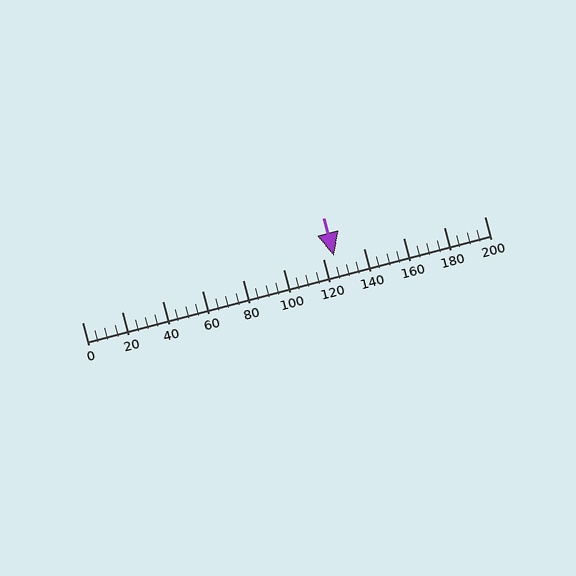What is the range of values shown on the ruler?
The ruler shows values from 0 to 200.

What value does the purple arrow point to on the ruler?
The purple arrow points to approximately 125.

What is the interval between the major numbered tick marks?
The major tick marks are spaced 20 units apart.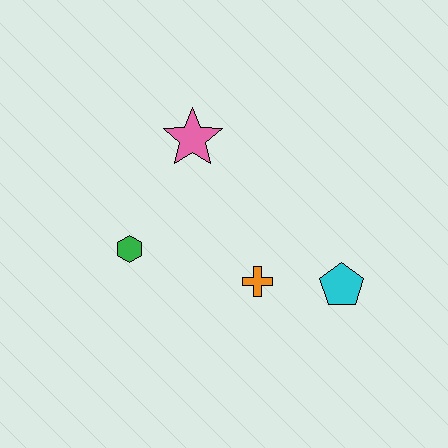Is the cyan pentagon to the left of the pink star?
No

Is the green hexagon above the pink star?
No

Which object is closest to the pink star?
The green hexagon is closest to the pink star.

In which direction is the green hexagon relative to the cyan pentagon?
The green hexagon is to the left of the cyan pentagon.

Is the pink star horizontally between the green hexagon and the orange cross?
Yes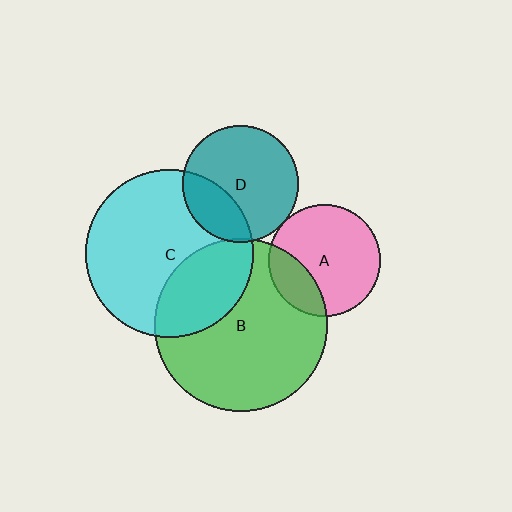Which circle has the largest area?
Circle B (green).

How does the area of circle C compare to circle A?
Approximately 2.3 times.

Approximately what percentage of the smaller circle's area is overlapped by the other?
Approximately 5%.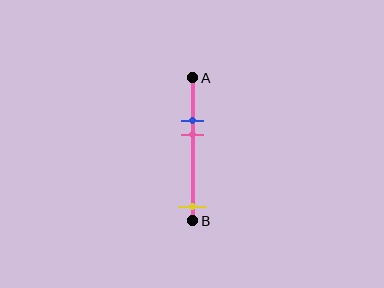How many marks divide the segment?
There are 3 marks dividing the segment.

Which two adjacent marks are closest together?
The blue and pink marks are the closest adjacent pair.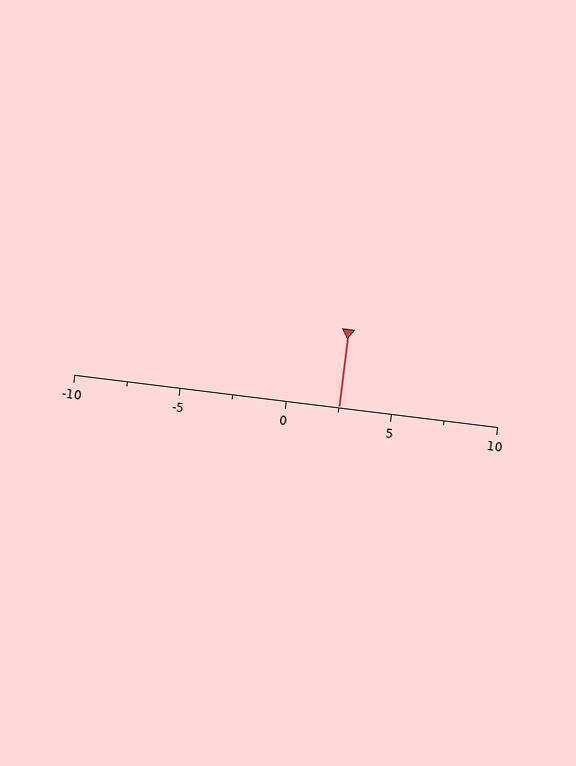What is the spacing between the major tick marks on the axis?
The major ticks are spaced 5 apart.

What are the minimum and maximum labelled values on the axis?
The axis runs from -10 to 10.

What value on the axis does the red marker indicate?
The marker indicates approximately 2.5.